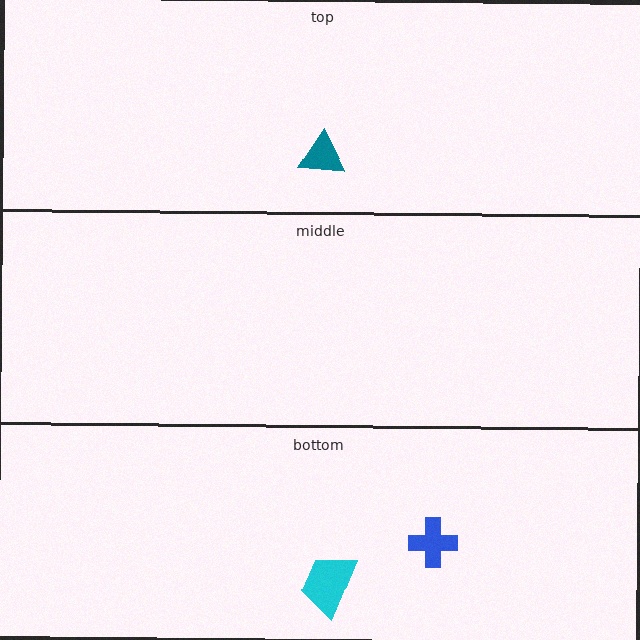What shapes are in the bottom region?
The blue cross, the cyan trapezoid.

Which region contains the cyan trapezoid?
The bottom region.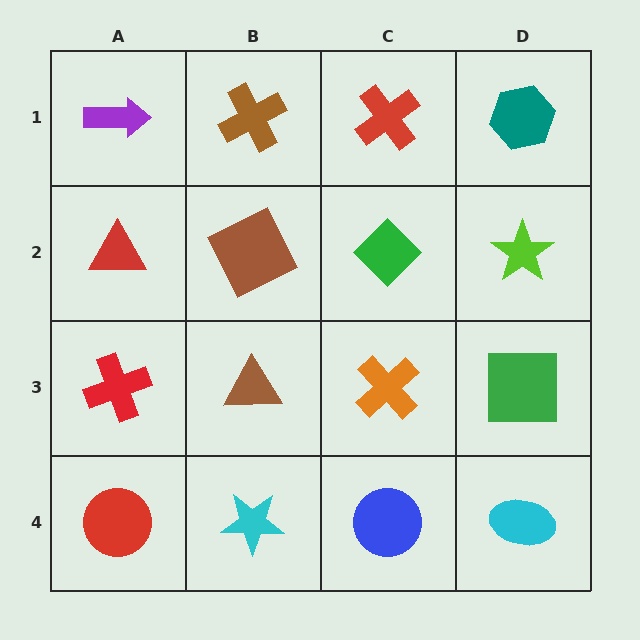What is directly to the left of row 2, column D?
A green diamond.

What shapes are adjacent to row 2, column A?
A purple arrow (row 1, column A), a red cross (row 3, column A), a brown square (row 2, column B).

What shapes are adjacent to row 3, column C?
A green diamond (row 2, column C), a blue circle (row 4, column C), a brown triangle (row 3, column B), a green square (row 3, column D).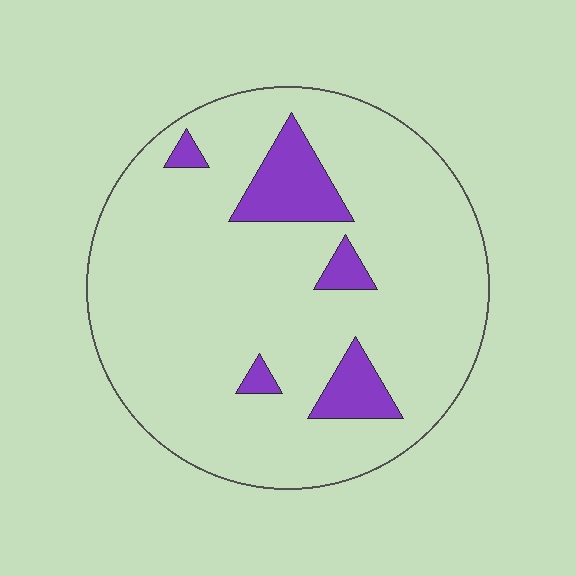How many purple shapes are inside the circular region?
5.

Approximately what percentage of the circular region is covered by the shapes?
Approximately 10%.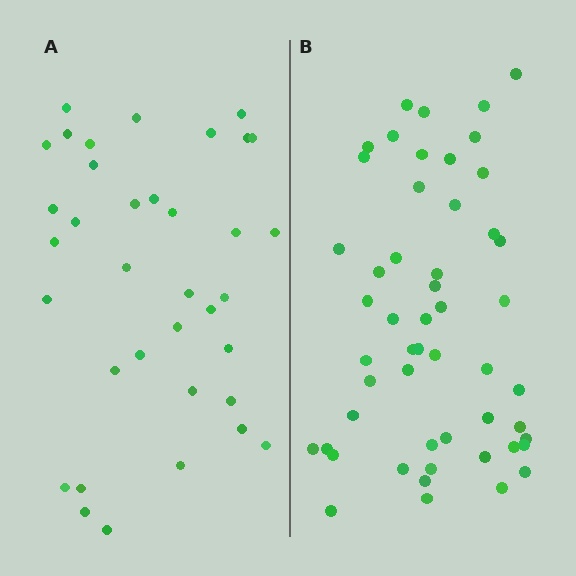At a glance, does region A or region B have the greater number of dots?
Region B (the right region) has more dots.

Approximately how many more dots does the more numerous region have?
Region B has approximately 15 more dots than region A.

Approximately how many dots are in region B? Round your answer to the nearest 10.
About 50 dots. (The exact count is 52, which rounds to 50.)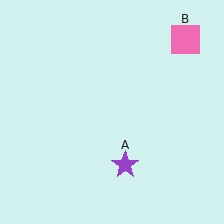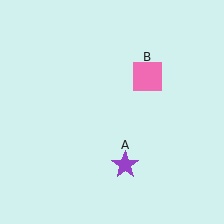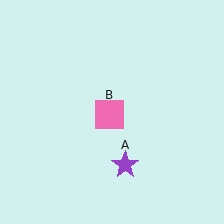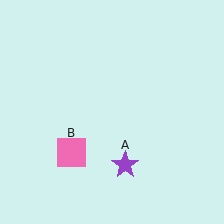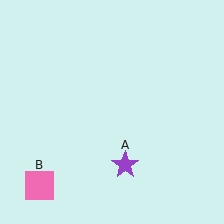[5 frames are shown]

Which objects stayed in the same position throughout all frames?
Purple star (object A) remained stationary.